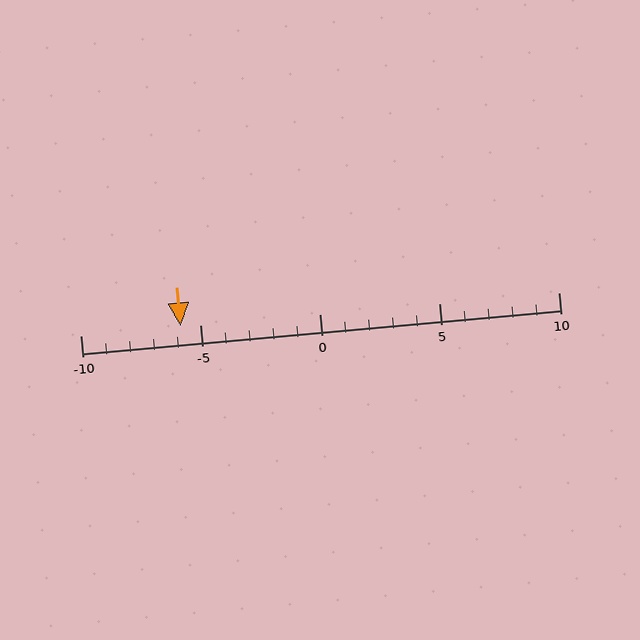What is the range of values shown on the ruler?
The ruler shows values from -10 to 10.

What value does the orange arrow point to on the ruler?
The orange arrow points to approximately -6.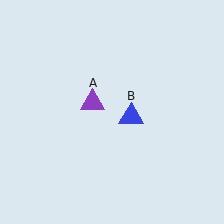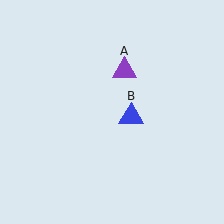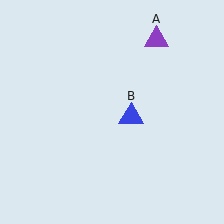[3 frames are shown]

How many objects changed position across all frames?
1 object changed position: purple triangle (object A).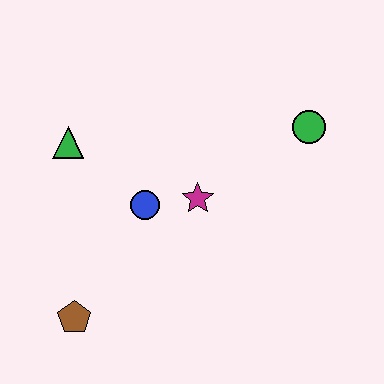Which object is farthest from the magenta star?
The brown pentagon is farthest from the magenta star.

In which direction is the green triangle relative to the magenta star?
The green triangle is to the left of the magenta star.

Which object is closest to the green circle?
The magenta star is closest to the green circle.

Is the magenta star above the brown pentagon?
Yes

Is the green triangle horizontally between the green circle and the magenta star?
No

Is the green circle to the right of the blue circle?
Yes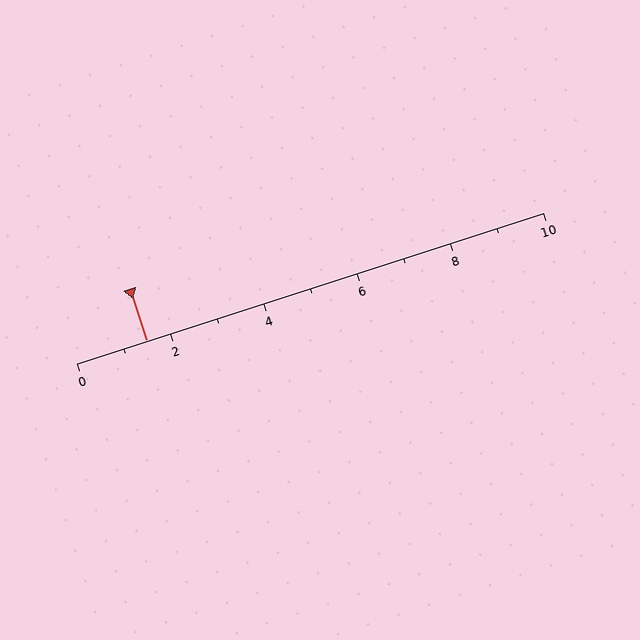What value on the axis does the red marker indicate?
The marker indicates approximately 1.5.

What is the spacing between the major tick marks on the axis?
The major ticks are spaced 2 apart.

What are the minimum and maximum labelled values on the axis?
The axis runs from 0 to 10.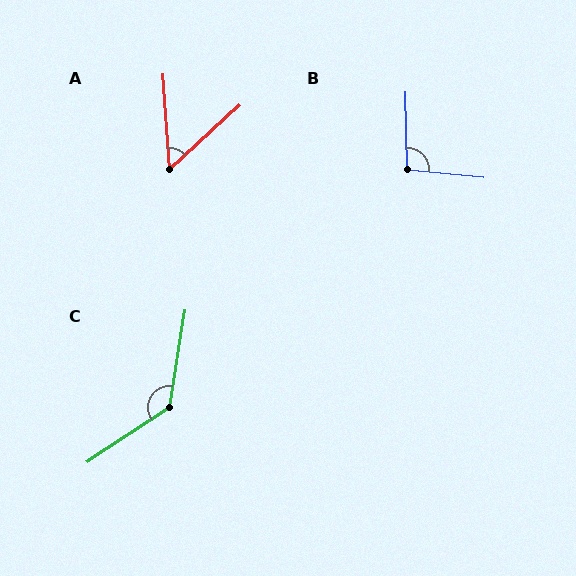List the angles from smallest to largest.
A (51°), B (97°), C (133°).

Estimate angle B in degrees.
Approximately 97 degrees.